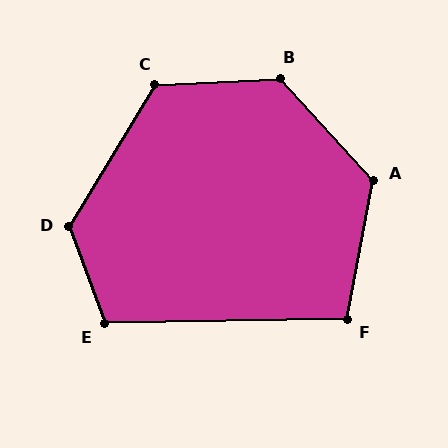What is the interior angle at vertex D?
Approximately 128 degrees (obtuse).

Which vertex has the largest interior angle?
B, at approximately 130 degrees.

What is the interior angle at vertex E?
Approximately 109 degrees (obtuse).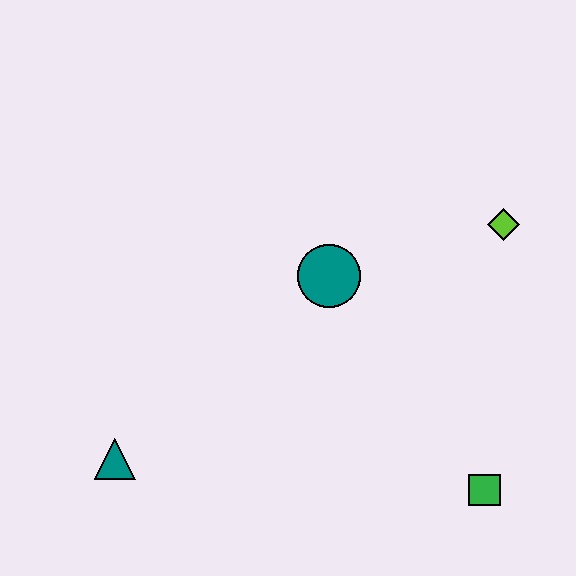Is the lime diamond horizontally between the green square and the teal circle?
No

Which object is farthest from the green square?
The teal triangle is farthest from the green square.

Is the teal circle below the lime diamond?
Yes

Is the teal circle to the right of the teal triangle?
Yes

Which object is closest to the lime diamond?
The teal circle is closest to the lime diamond.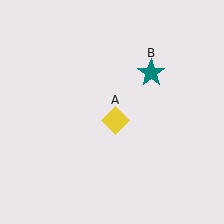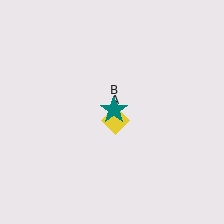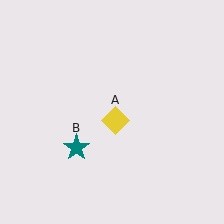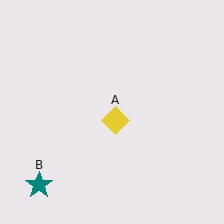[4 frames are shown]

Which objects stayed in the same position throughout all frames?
Yellow diamond (object A) remained stationary.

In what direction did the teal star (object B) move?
The teal star (object B) moved down and to the left.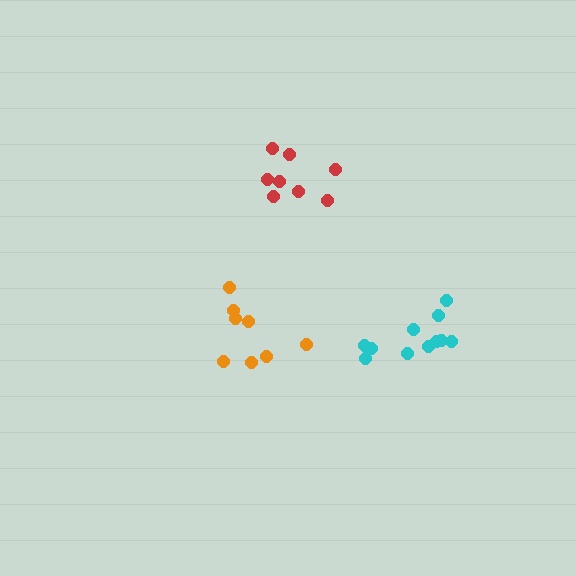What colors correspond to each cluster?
The clusters are colored: orange, red, cyan.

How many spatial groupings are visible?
There are 3 spatial groupings.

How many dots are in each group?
Group 1: 8 dots, Group 2: 8 dots, Group 3: 11 dots (27 total).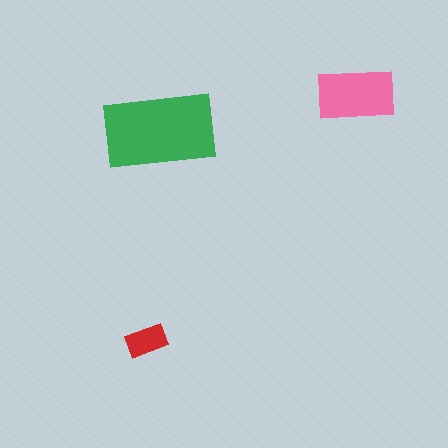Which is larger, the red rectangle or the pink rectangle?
The pink one.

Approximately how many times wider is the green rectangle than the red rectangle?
About 2.5 times wider.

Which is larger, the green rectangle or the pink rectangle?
The green one.